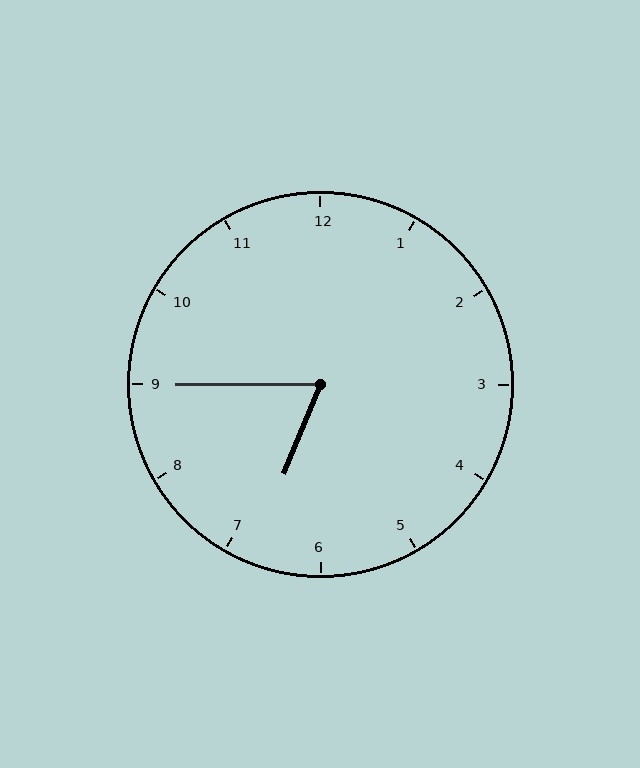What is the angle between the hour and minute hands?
Approximately 68 degrees.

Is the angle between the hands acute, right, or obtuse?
It is acute.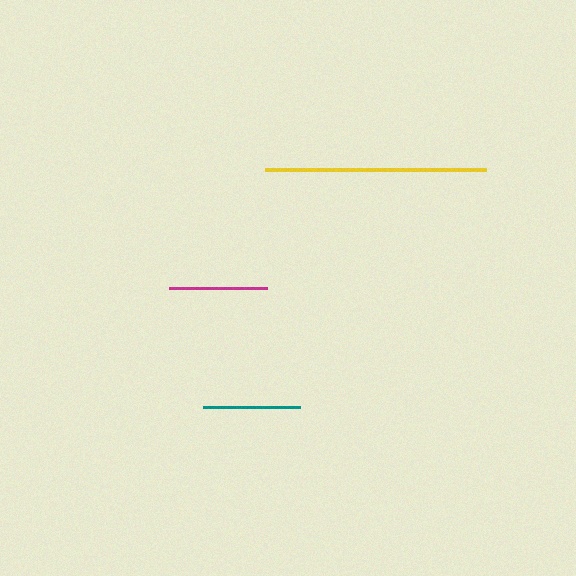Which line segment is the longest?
The yellow line is the longest at approximately 221 pixels.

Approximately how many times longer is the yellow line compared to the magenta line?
The yellow line is approximately 2.2 times the length of the magenta line.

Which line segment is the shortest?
The teal line is the shortest at approximately 97 pixels.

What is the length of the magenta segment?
The magenta segment is approximately 99 pixels long.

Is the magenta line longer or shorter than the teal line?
The magenta line is longer than the teal line.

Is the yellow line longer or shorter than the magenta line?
The yellow line is longer than the magenta line.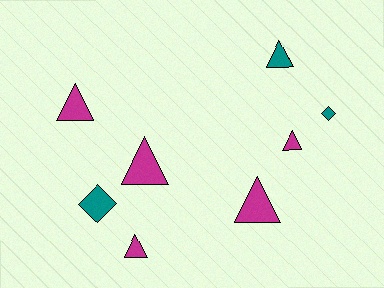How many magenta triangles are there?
There are 5 magenta triangles.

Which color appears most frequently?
Magenta, with 5 objects.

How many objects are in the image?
There are 8 objects.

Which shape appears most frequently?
Triangle, with 6 objects.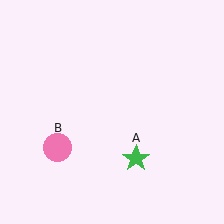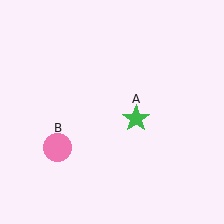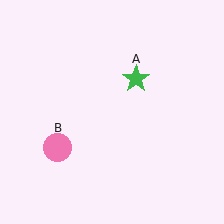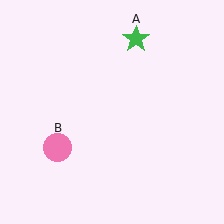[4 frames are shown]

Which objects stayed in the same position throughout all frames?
Pink circle (object B) remained stationary.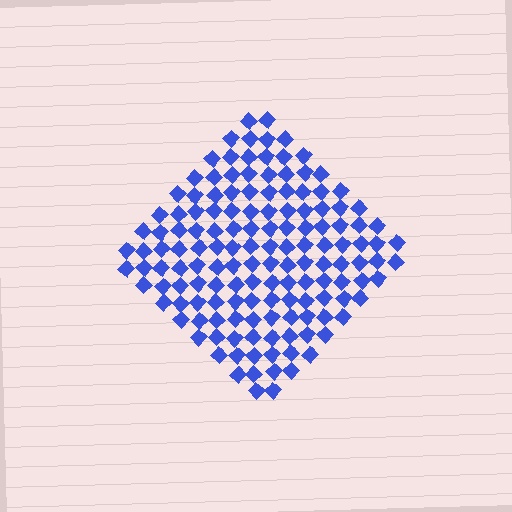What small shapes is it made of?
It is made of small diamonds.